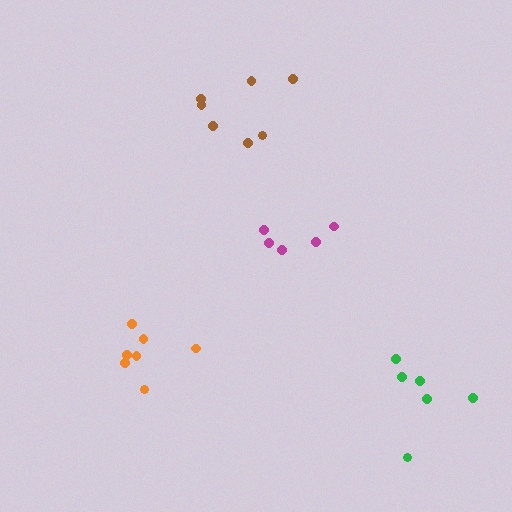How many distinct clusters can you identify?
There are 4 distinct clusters.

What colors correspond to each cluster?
The clusters are colored: orange, brown, green, magenta.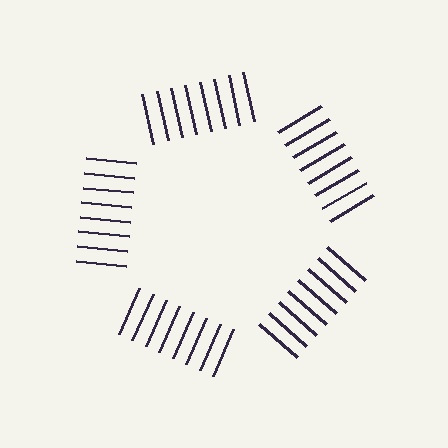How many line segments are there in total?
40 — 8 along each of the 5 edges.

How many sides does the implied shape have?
5 sides — the line-ends trace a pentagon.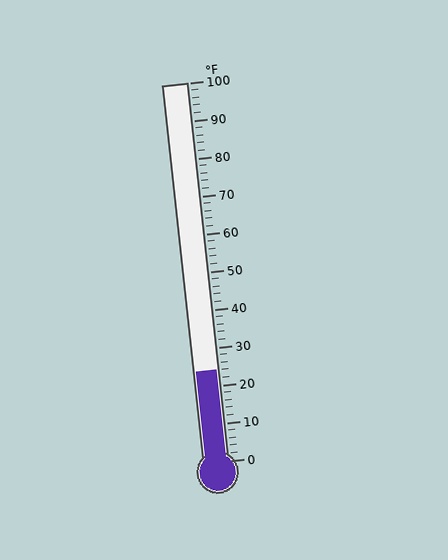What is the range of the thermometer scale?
The thermometer scale ranges from 0°F to 100°F.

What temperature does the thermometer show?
The thermometer shows approximately 24°F.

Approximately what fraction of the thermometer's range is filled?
The thermometer is filled to approximately 25% of its range.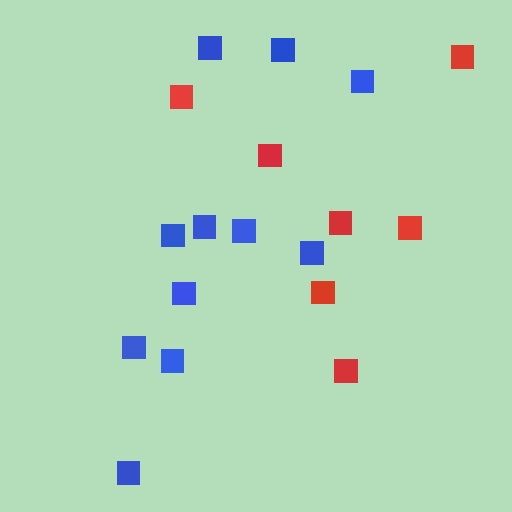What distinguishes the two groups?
There are 2 groups: one group of red squares (7) and one group of blue squares (11).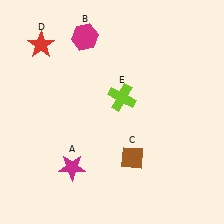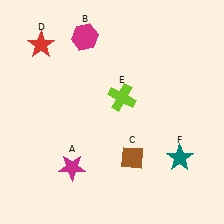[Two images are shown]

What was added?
A teal star (F) was added in Image 2.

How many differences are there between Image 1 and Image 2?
There is 1 difference between the two images.